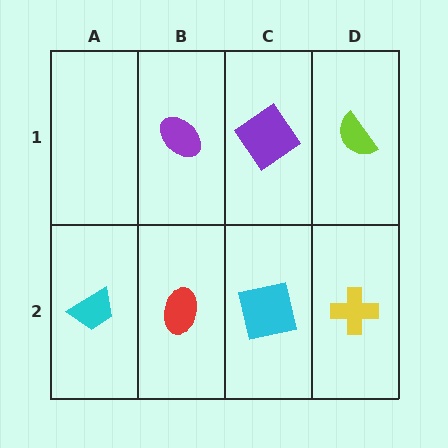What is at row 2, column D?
A yellow cross.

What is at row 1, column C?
A purple diamond.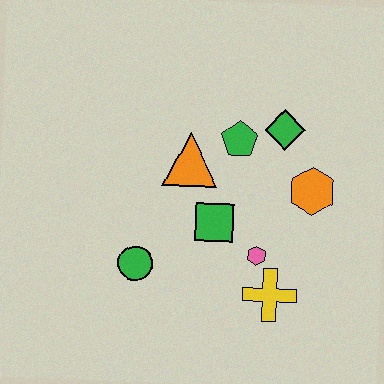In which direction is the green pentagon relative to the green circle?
The green pentagon is above the green circle.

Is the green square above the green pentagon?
No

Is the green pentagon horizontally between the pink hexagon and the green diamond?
No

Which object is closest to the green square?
The pink hexagon is closest to the green square.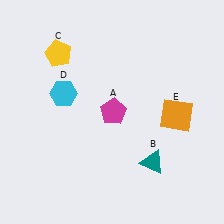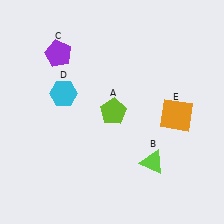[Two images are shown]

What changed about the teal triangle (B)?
In Image 1, B is teal. In Image 2, it changed to lime.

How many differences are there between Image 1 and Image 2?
There are 3 differences between the two images.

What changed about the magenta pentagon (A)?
In Image 1, A is magenta. In Image 2, it changed to lime.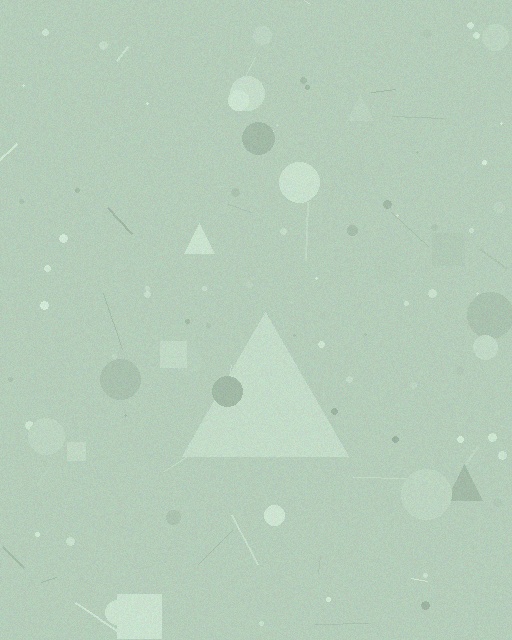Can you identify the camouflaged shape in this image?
The camouflaged shape is a triangle.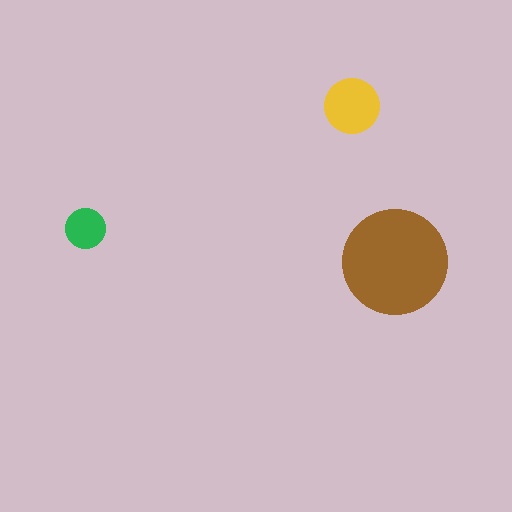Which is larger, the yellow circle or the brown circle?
The brown one.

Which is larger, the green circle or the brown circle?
The brown one.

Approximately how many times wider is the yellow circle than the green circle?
About 1.5 times wider.